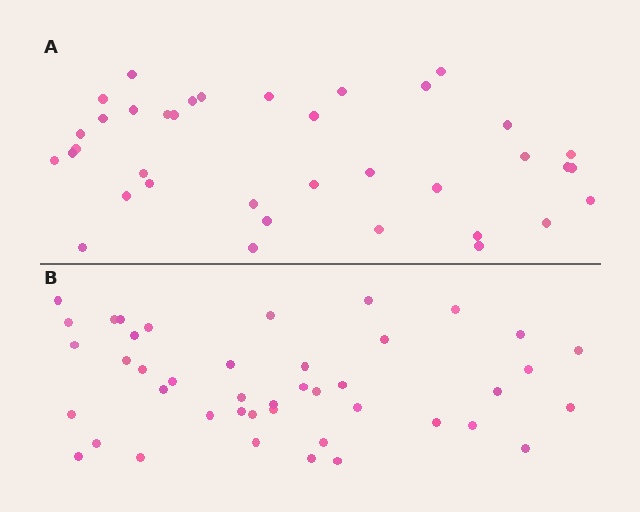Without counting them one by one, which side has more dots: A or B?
Region B (the bottom region) has more dots.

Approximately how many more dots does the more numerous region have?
Region B has about 6 more dots than region A.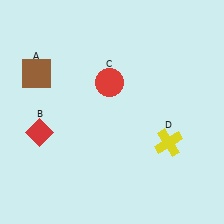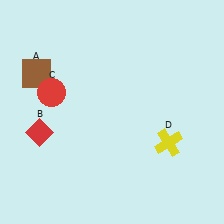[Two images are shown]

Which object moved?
The red circle (C) moved left.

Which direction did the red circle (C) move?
The red circle (C) moved left.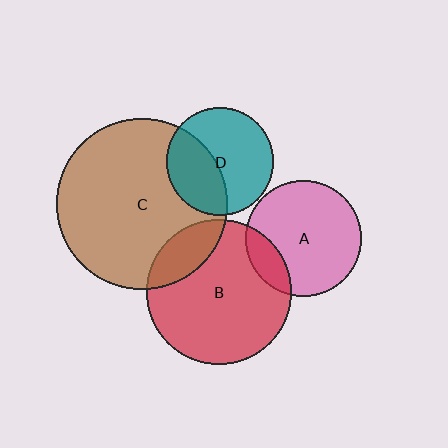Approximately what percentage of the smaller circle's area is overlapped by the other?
Approximately 40%.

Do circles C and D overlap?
Yes.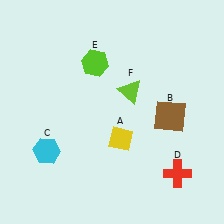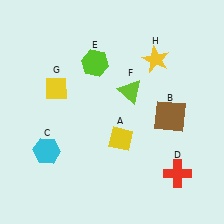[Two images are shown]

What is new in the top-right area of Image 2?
A yellow star (H) was added in the top-right area of Image 2.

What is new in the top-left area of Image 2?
A yellow diamond (G) was added in the top-left area of Image 2.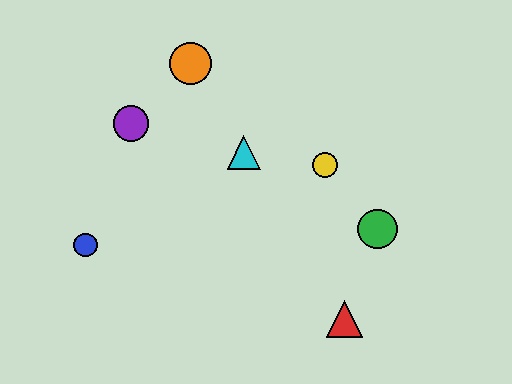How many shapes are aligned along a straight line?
3 shapes (the red triangle, the orange circle, the cyan triangle) are aligned along a straight line.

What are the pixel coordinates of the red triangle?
The red triangle is at (344, 319).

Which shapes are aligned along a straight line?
The red triangle, the orange circle, the cyan triangle are aligned along a straight line.